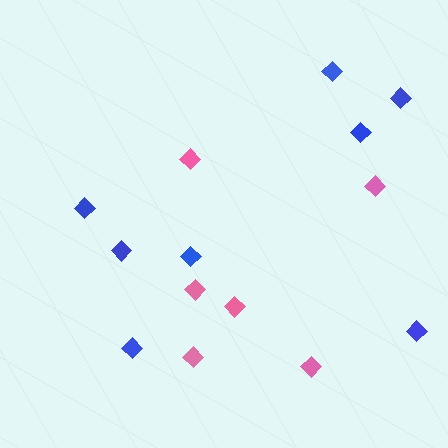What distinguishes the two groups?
There are 2 groups: one group of pink diamonds (6) and one group of blue diamonds (8).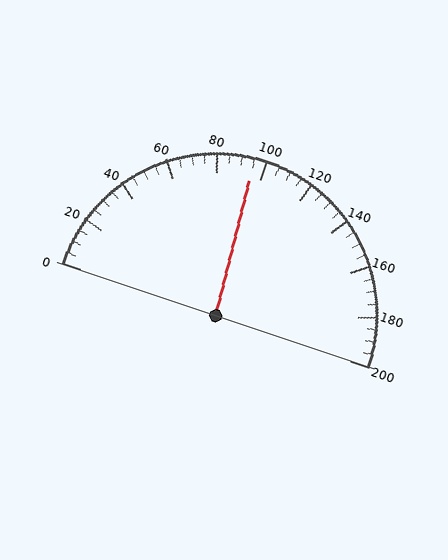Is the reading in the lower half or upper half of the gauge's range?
The reading is in the lower half of the range (0 to 200).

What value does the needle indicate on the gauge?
The needle indicates approximately 95.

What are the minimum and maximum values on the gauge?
The gauge ranges from 0 to 200.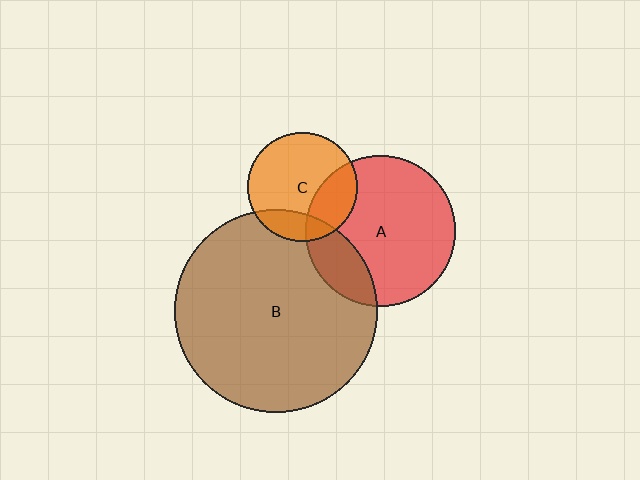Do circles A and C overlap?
Yes.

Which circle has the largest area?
Circle B (brown).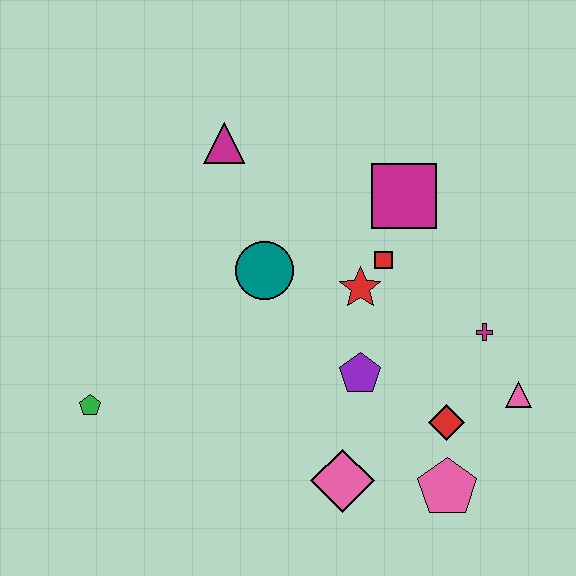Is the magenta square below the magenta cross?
No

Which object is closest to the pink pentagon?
The red diamond is closest to the pink pentagon.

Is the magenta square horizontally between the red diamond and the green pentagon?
Yes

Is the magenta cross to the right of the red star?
Yes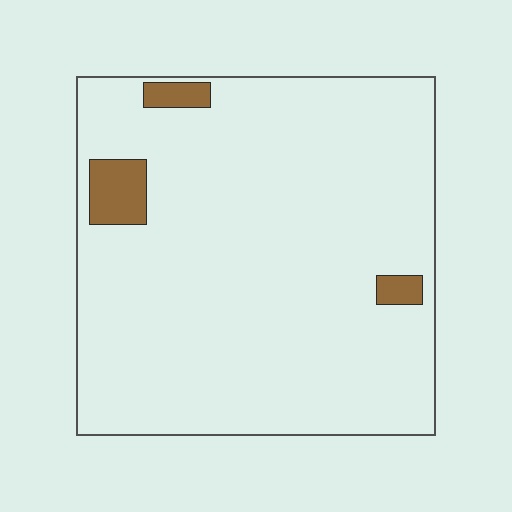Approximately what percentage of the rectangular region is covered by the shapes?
Approximately 5%.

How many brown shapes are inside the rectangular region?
3.